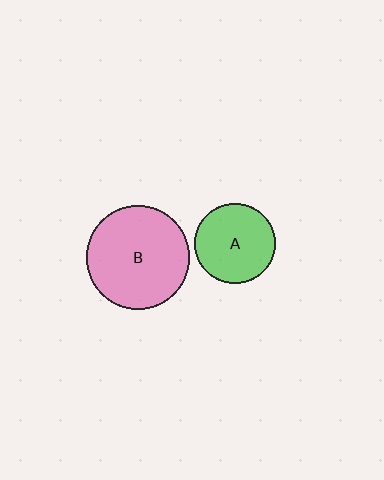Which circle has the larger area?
Circle B (pink).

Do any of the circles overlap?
No, none of the circles overlap.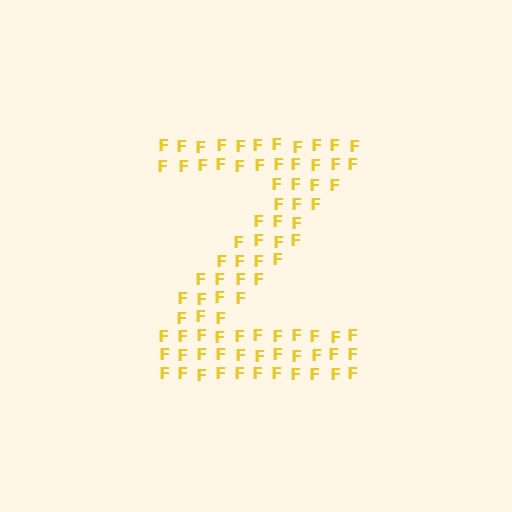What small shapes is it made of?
It is made of small letter F's.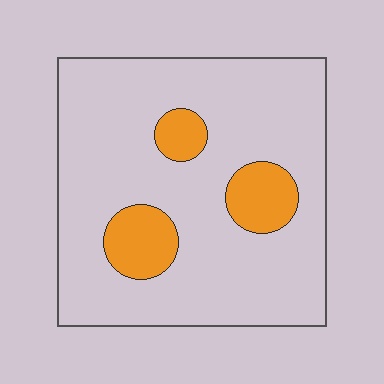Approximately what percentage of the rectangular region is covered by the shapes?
Approximately 15%.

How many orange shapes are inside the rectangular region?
3.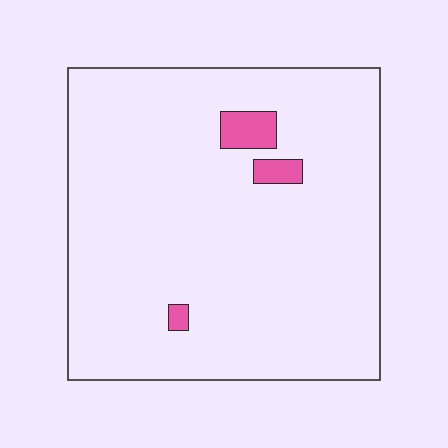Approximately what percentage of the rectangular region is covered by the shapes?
Approximately 5%.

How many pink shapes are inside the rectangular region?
3.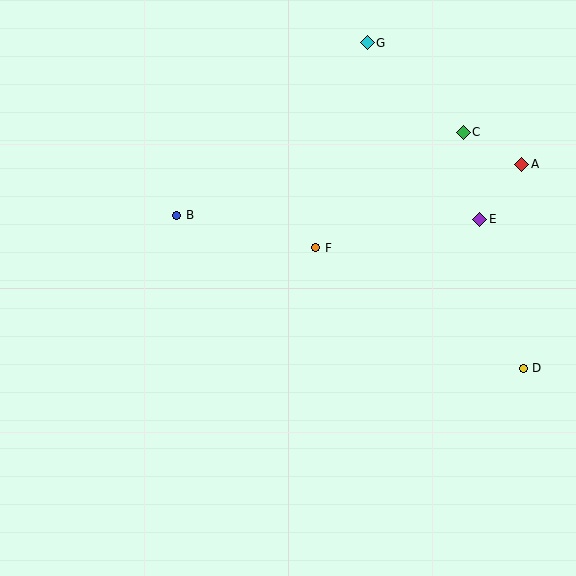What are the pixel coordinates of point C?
Point C is at (463, 132).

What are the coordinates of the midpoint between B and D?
The midpoint between B and D is at (350, 292).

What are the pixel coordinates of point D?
Point D is at (523, 368).